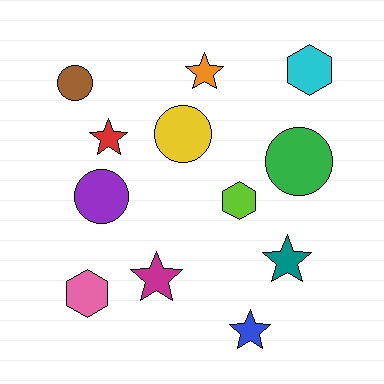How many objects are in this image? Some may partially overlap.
There are 12 objects.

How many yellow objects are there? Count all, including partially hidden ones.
There is 1 yellow object.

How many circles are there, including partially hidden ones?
There are 4 circles.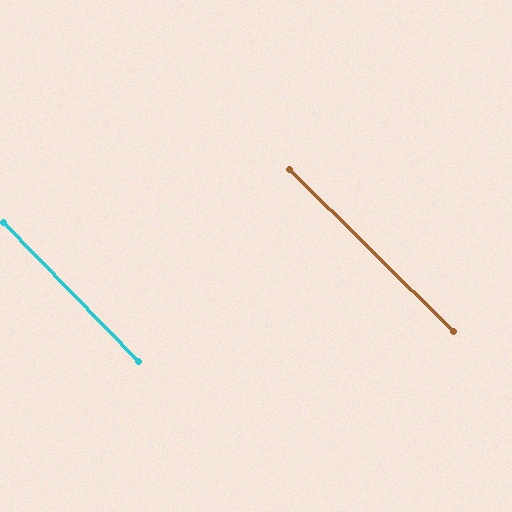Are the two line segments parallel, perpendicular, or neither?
Parallel — their directions differ by only 1.1°.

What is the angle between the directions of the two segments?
Approximately 1 degree.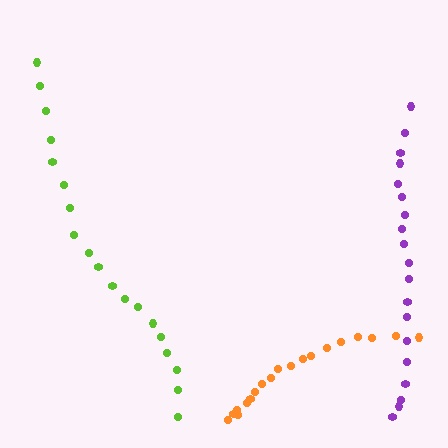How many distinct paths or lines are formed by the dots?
There are 3 distinct paths.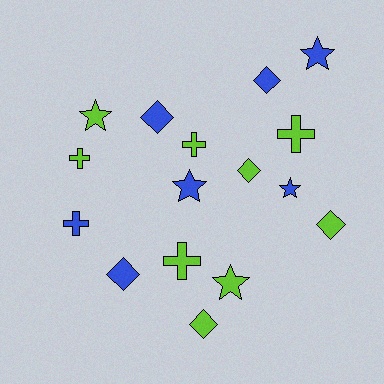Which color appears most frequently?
Lime, with 9 objects.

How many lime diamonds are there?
There are 3 lime diamonds.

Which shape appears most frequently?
Diamond, with 6 objects.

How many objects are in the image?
There are 16 objects.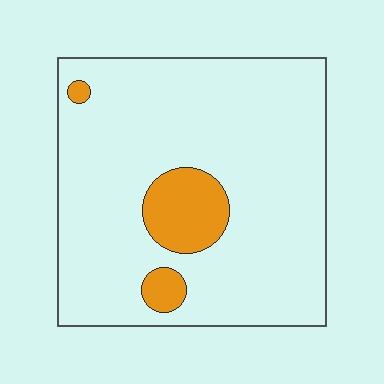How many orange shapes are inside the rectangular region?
3.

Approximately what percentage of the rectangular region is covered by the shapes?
Approximately 10%.